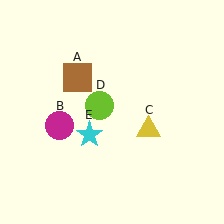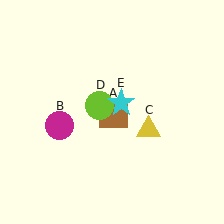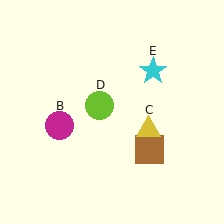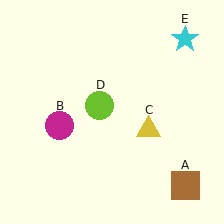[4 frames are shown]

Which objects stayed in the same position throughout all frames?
Magenta circle (object B) and yellow triangle (object C) and lime circle (object D) remained stationary.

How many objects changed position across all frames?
2 objects changed position: brown square (object A), cyan star (object E).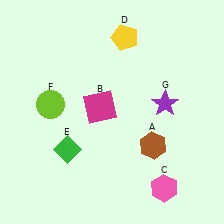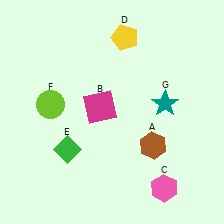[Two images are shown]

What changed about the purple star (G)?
In Image 1, G is purple. In Image 2, it changed to teal.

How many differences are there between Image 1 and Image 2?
There is 1 difference between the two images.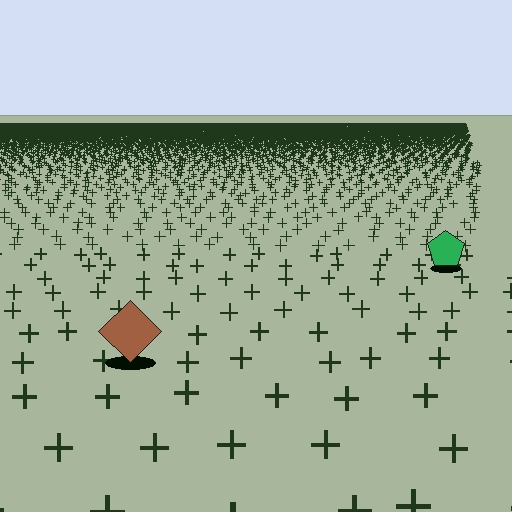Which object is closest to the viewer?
The brown diamond is closest. The texture marks near it are larger and more spread out.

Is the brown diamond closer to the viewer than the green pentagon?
Yes. The brown diamond is closer — you can tell from the texture gradient: the ground texture is coarser near it.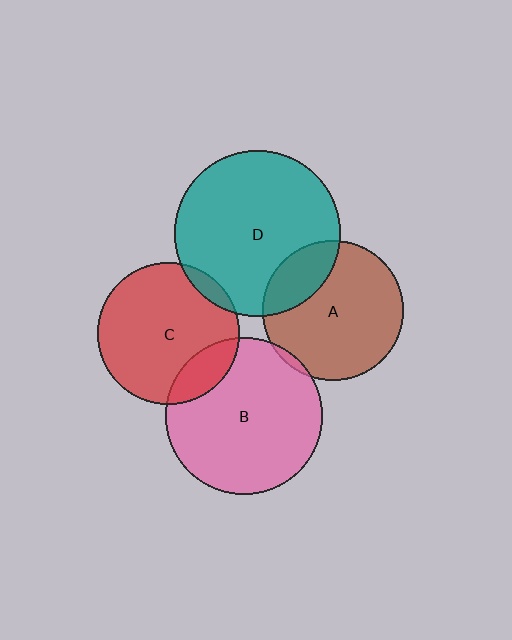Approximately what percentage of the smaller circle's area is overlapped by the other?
Approximately 20%.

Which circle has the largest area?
Circle D (teal).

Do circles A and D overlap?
Yes.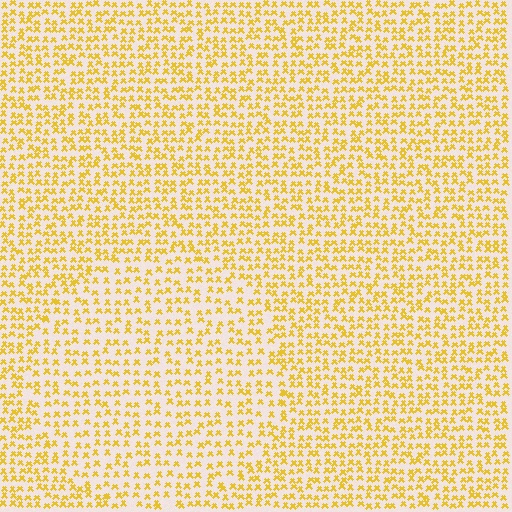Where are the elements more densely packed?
The elements are more densely packed outside the circle boundary.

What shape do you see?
I see a circle.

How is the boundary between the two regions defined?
The boundary is defined by a change in element density (approximately 1.4x ratio). All elements are the same color, size, and shape.